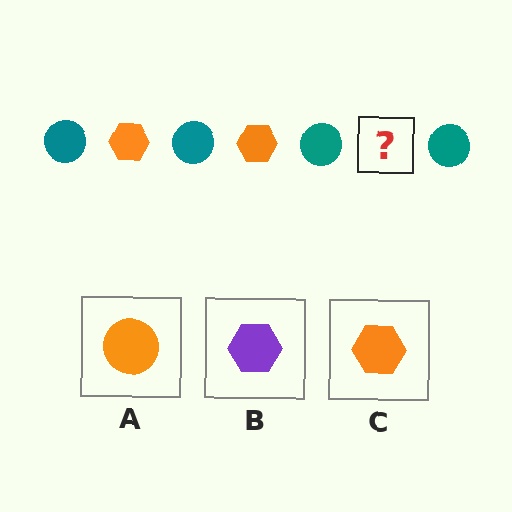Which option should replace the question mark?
Option C.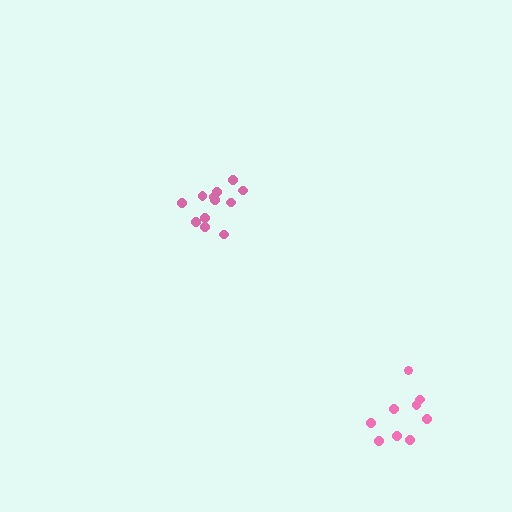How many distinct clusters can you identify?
There are 2 distinct clusters.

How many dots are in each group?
Group 1: 12 dots, Group 2: 9 dots (21 total).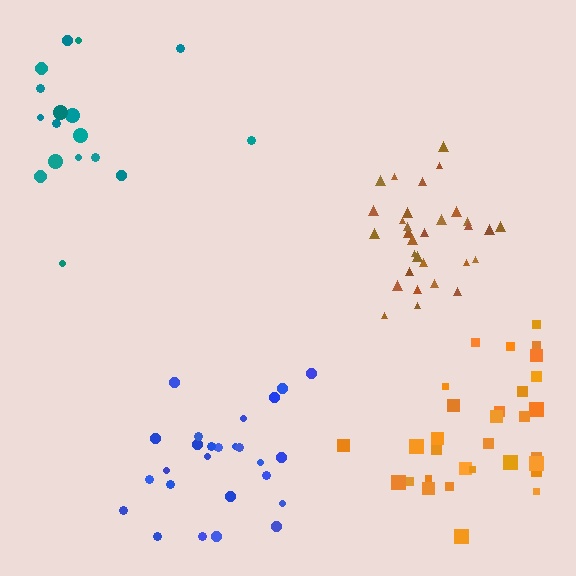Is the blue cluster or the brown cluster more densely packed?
Brown.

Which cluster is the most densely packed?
Brown.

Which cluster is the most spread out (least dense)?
Teal.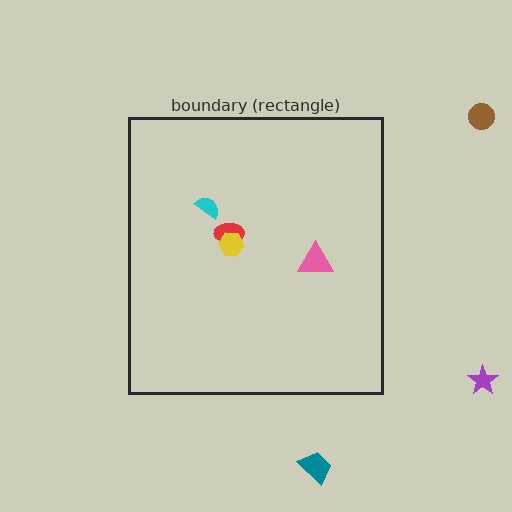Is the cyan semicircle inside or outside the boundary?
Inside.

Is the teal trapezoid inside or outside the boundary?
Outside.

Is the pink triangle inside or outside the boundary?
Inside.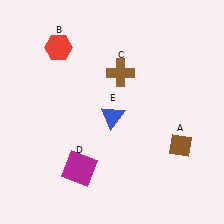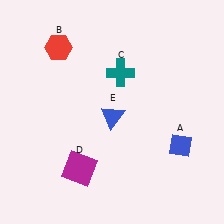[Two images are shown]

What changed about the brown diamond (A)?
In Image 1, A is brown. In Image 2, it changed to blue.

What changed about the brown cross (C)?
In Image 1, C is brown. In Image 2, it changed to teal.